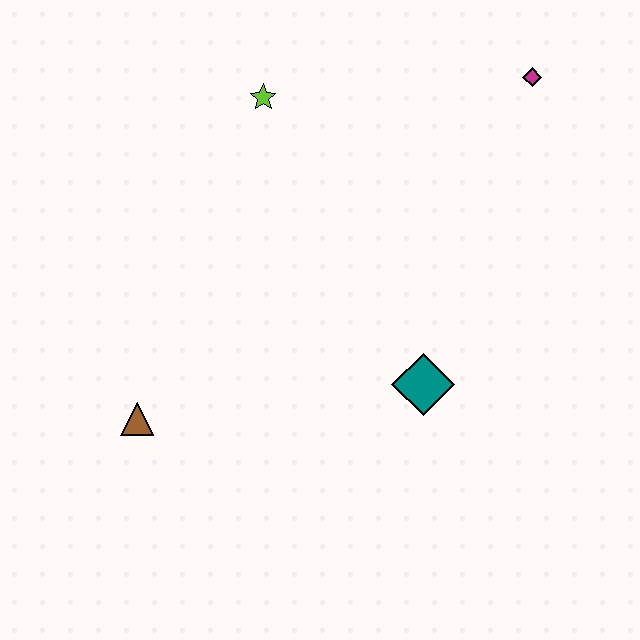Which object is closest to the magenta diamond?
The lime star is closest to the magenta diamond.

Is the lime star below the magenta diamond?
Yes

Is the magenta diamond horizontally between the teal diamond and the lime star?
No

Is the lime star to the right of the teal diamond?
No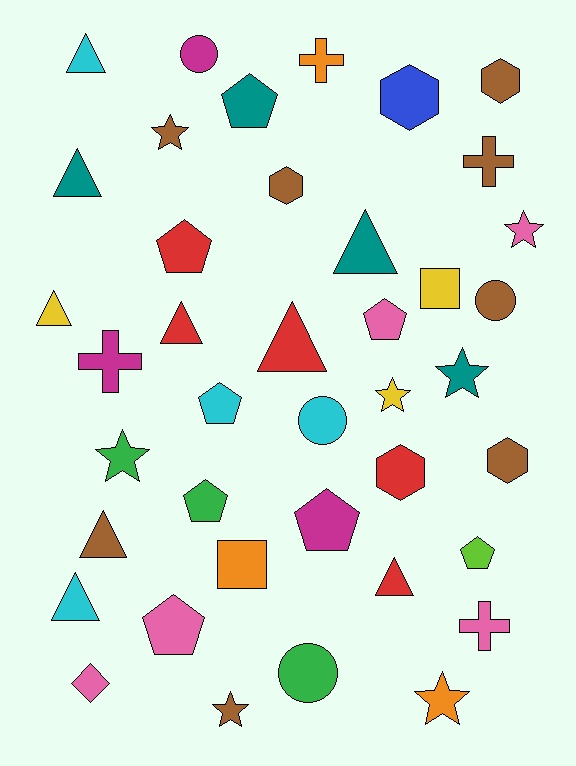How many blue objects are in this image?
There is 1 blue object.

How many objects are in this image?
There are 40 objects.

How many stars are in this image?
There are 7 stars.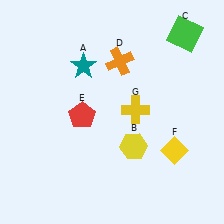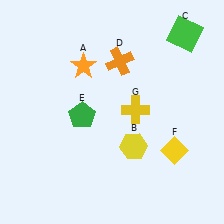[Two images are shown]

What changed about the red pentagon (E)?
In Image 1, E is red. In Image 2, it changed to green.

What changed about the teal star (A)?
In Image 1, A is teal. In Image 2, it changed to orange.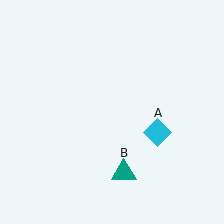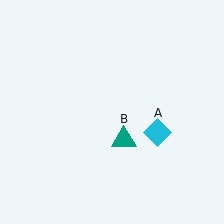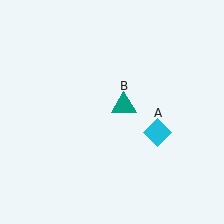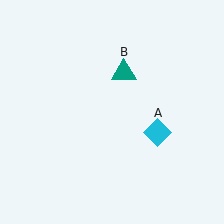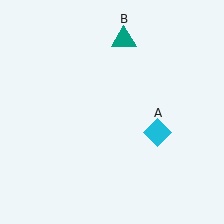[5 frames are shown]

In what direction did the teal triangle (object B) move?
The teal triangle (object B) moved up.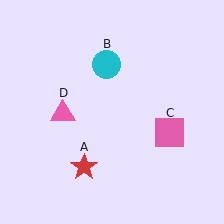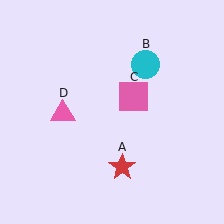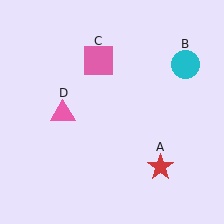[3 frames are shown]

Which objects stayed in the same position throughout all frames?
Pink triangle (object D) remained stationary.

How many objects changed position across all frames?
3 objects changed position: red star (object A), cyan circle (object B), pink square (object C).